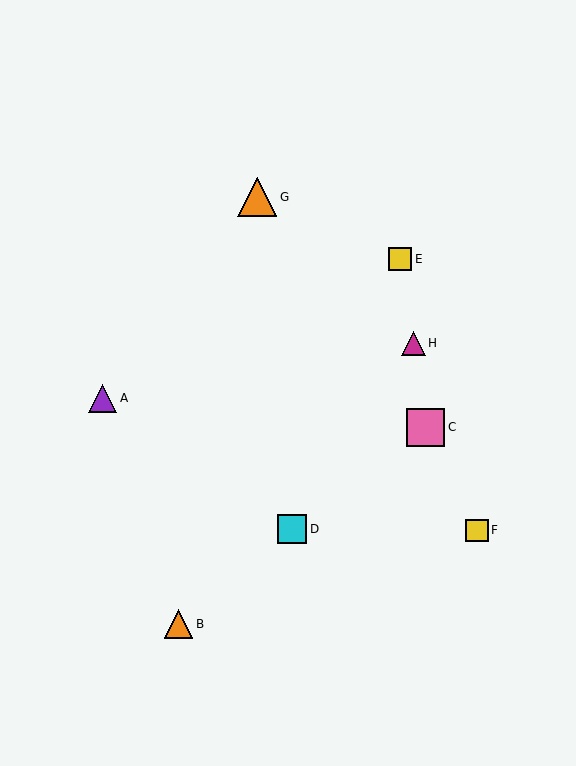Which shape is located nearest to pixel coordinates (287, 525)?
The cyan square (labeled D) at (292, 529) is nearest to that location.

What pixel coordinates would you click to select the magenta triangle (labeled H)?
Click at (413, 343) to select the magenta triangle H.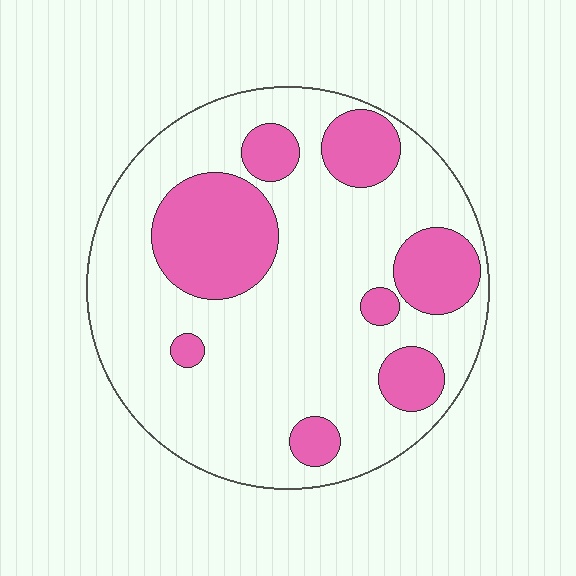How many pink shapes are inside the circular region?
8.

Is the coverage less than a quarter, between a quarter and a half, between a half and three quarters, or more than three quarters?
Between a quarter and a half.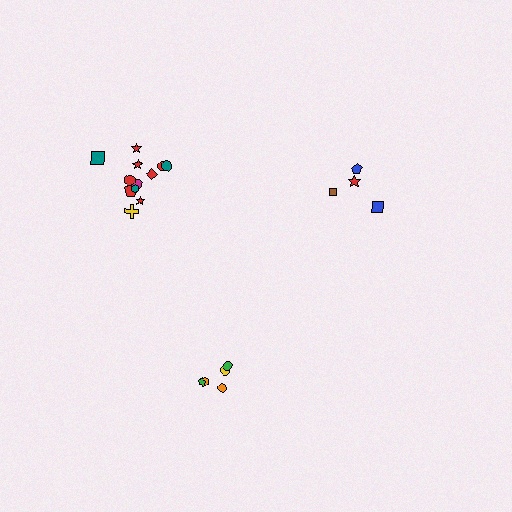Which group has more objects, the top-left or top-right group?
The top-left group.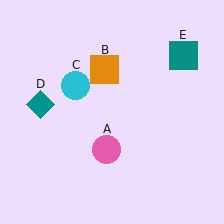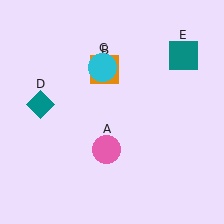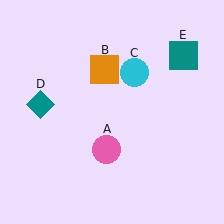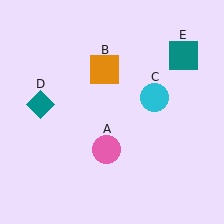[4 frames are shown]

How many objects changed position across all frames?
1 object changed position: cyan circle (object C).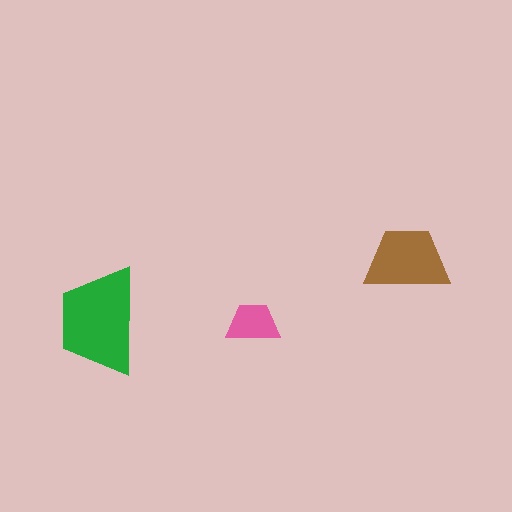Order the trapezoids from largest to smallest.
the green one, the brown one, the pink one.